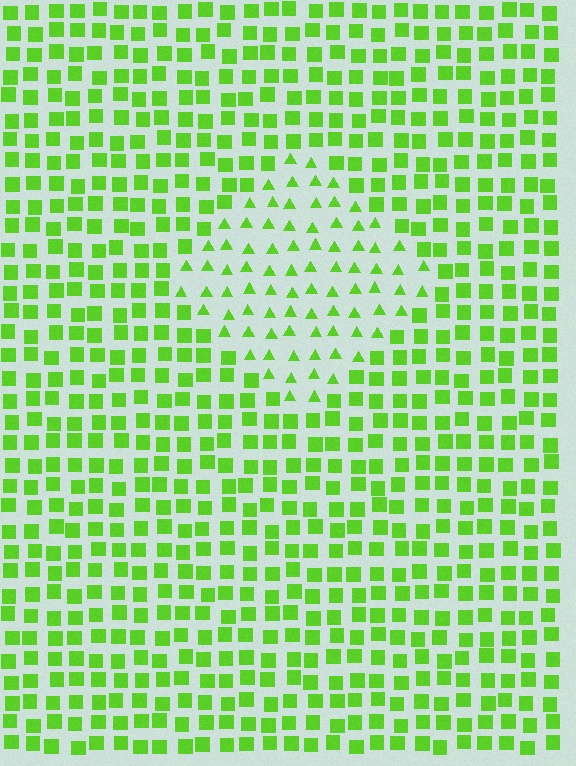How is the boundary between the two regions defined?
The boundary is defined by a change in element shape: triangles inside vs. squares outside. All elements share the same color and spacing.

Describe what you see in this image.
The image is filled with small lime elements arranged in a uniform grid. A diamond-shaped region contains triangles, while the surrounding area contains squares. The boundary is defined purely by the change in element shape.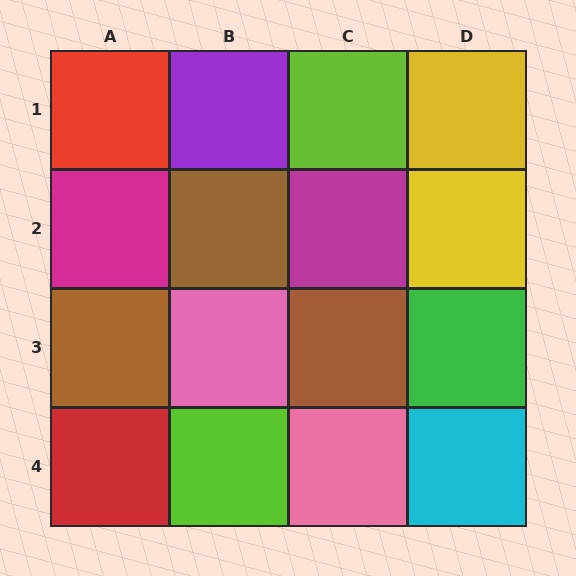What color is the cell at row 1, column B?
Purple.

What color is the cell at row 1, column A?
Red.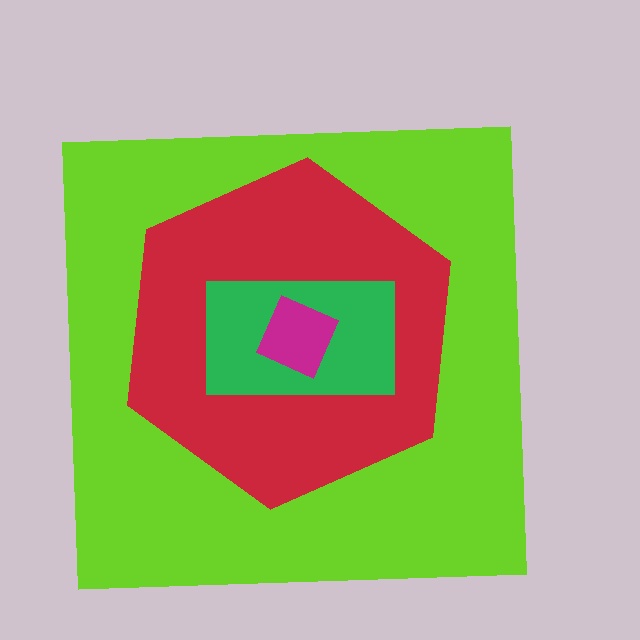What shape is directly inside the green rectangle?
The magenta diamond.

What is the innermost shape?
The magenta diamond.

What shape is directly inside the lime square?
The red hexagon.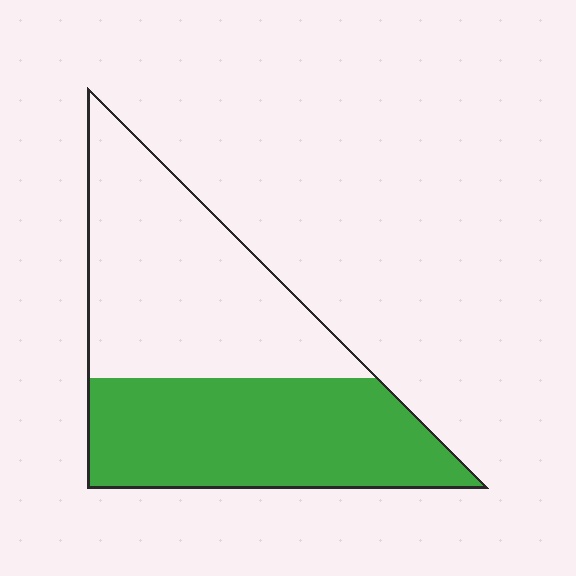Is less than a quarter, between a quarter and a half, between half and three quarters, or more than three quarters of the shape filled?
Between a quarter and a half.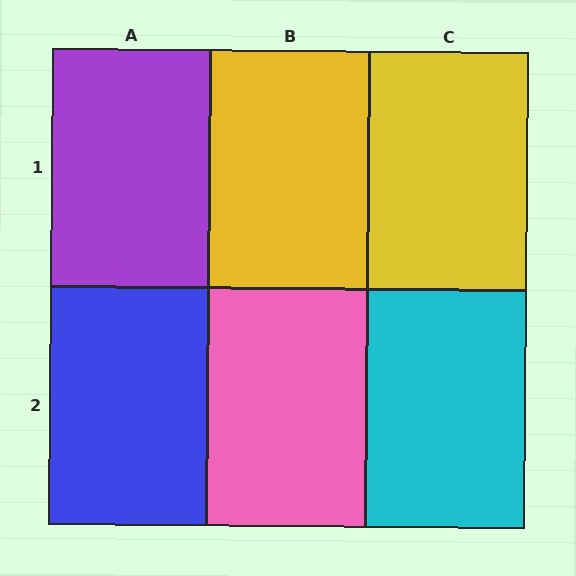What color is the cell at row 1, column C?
Yellow.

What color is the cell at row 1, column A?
Purple.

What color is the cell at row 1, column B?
Yellow.